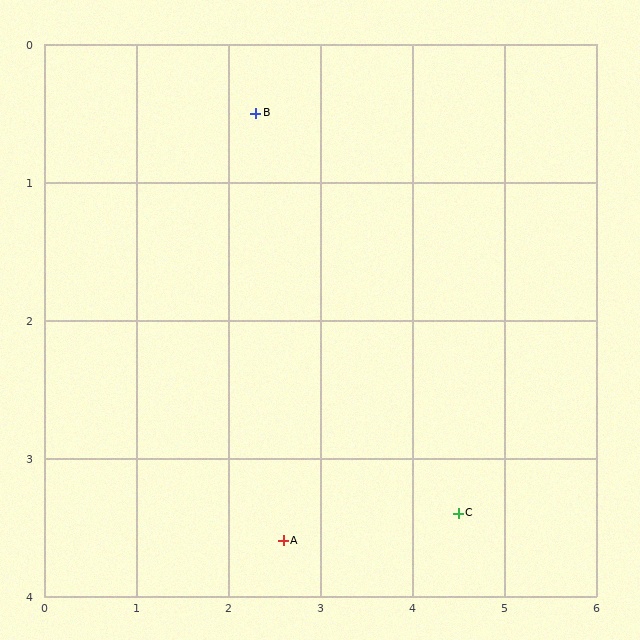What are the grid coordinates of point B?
Point B is at approximately (2.3, 0.5).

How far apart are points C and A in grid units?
Points C and A are about 1.9 grid units apart.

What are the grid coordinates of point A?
Point A is at approximately (2.6, 3.6).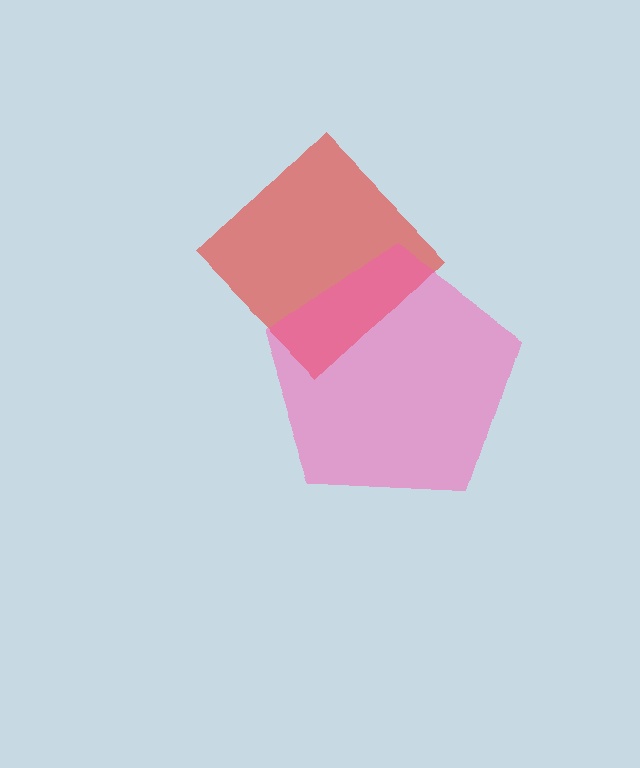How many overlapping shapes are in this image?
There are 2 overlapping shapes in the image.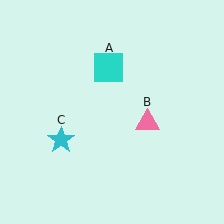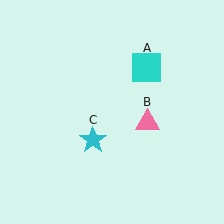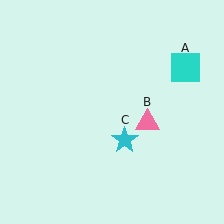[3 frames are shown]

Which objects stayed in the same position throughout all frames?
Pink triangle (object B) remained stationary.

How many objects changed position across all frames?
2 objects changed position: cyan square (object A), cyan star (object C).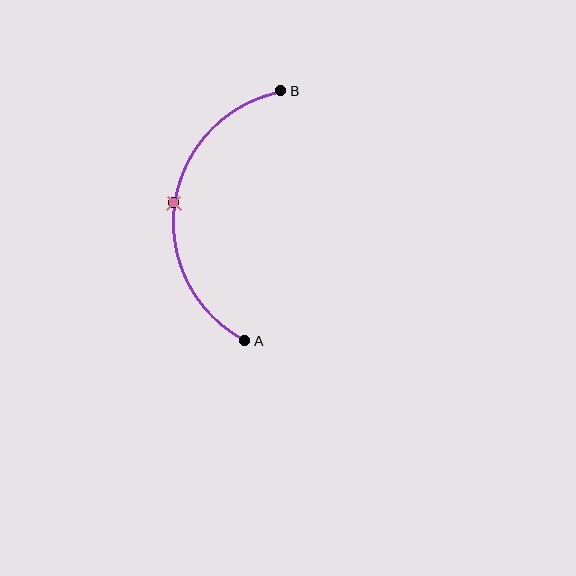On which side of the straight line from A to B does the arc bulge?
The arc bulges to the left of the straight line connecting A and B.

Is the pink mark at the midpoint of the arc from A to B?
Yes. The pink mark lies on the arc at equal arc-length from both A and B — it is the arc midpoint.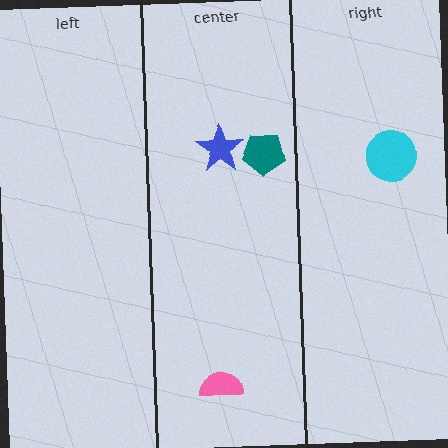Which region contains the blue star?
The center region.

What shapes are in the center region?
The blue star, the teal pentagon, the pink semicircle.